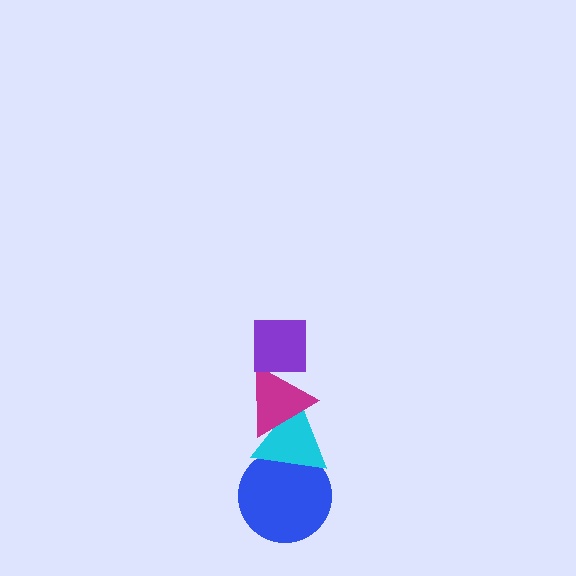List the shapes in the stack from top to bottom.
From top to bottom: the purple square, the magenta triangle, the cyan triangle, the blue circle.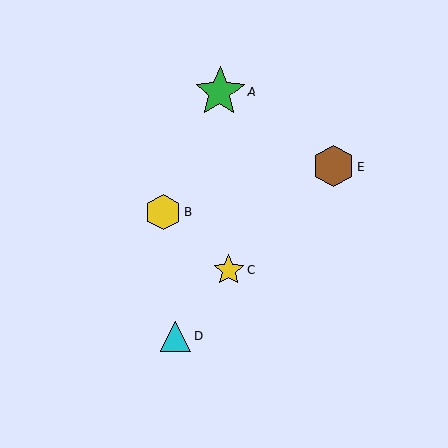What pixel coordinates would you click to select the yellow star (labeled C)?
Click at (229, 270) to select the yellow star C.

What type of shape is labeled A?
Shape A is a green star.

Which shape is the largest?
The green star (labeled A) is the largest.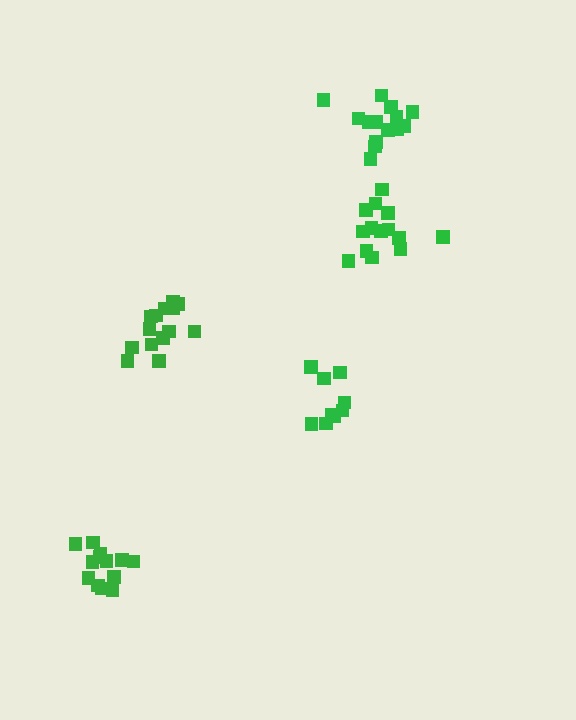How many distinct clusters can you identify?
There are 5 distinct clusters.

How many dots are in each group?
Group 1: 14 dots, Group 2: 13 dots, Group 3: 9 dots, Group 4: 14 dots, Group 5: 14 dots (64 total).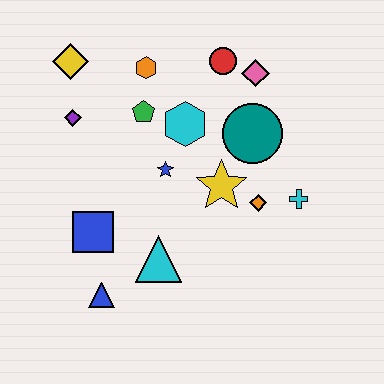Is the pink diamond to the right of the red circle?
Yes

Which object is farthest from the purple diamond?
The cyan cross is farthest from the purple diamond.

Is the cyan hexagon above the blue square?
Yes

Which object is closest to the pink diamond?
The red circle is closest to the pink diamond.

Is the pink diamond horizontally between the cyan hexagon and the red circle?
No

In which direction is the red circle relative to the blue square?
The red circle is above the blue square.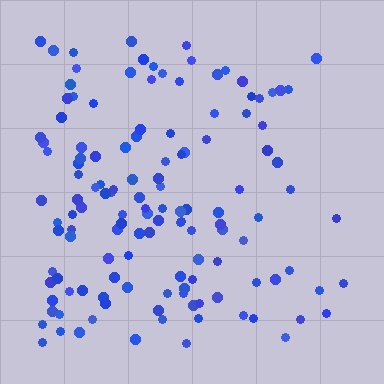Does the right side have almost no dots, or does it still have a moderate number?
Still a moderate number, just noticeably fewer than the left.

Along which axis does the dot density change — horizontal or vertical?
Horizontal.